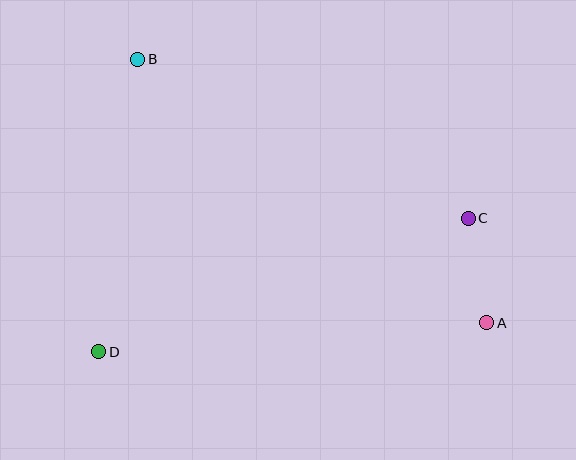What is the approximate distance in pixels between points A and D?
The distance between A and D is approximately 389 pixels.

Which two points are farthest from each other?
Points A and B are farthest from each other.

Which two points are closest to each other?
Points A and C are closest to each other.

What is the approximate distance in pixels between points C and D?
The distance between C and D is approximately 393 pixels.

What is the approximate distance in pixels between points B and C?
The distance between B and C is approximately 367 pixels.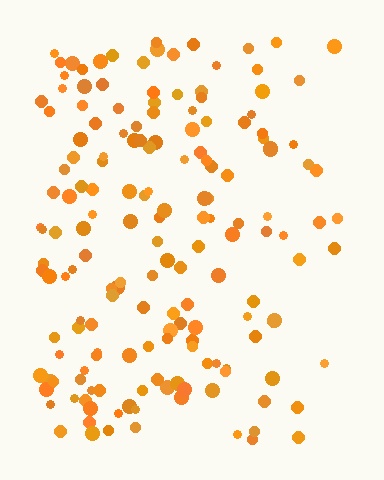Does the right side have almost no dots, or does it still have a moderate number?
Still a moderate number, just noticeably fewer than the left.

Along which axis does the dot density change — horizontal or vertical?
Horizontal.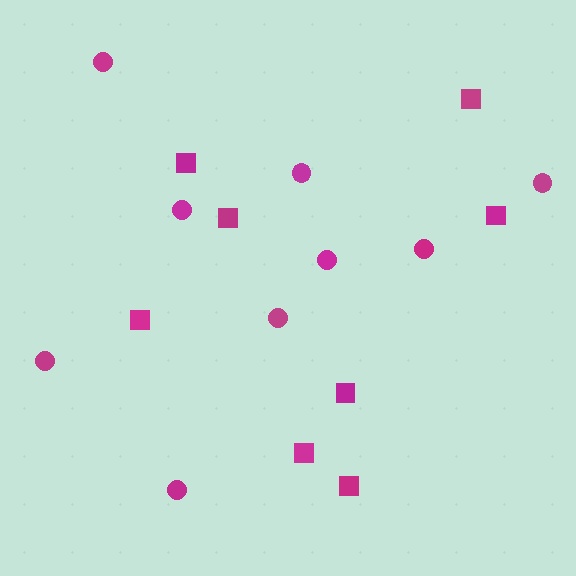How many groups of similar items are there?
There are 2 groups: one group of circles (9) and one group of squares (8).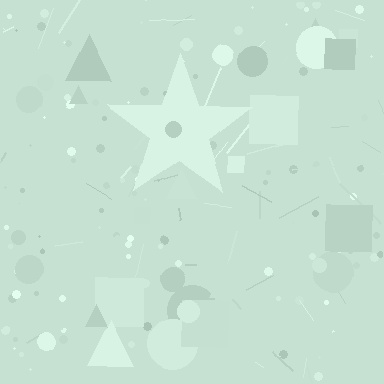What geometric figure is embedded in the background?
A star is embedded in the background.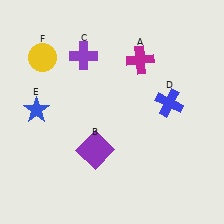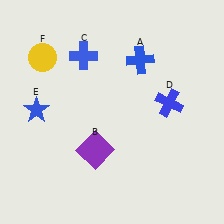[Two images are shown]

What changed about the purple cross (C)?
In Image 1, C is purple. In Image 2, it changed to blue.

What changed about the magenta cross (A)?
In Image 1, A is magenta. In Image 2, it changed to blue.